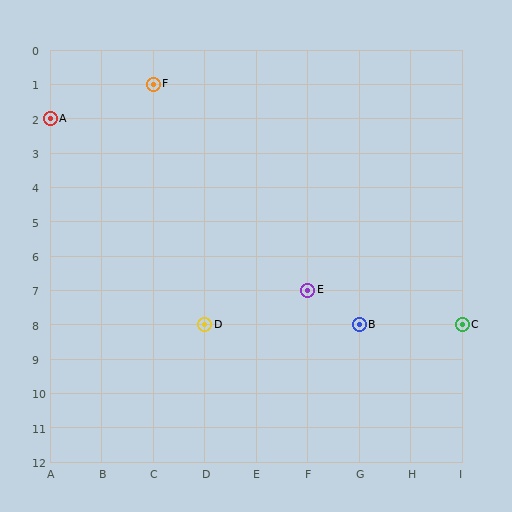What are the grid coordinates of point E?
Point E is at grid coordinates (F, 7).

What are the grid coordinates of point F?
Point F is at grid coordinates (C, 1).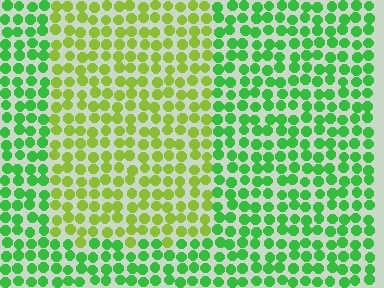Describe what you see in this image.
The image is filled with small green elements in a uniform arrangement. A rectangle-shaped region is visible where the elements are tinted to a slightly different hue, forming a subtle color boundary.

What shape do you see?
I see a rectangle.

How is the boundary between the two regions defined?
The boundary is defined purely by a slight shift in hue (about 42 degrees). Spacing, size, and orientation are identical on both sides.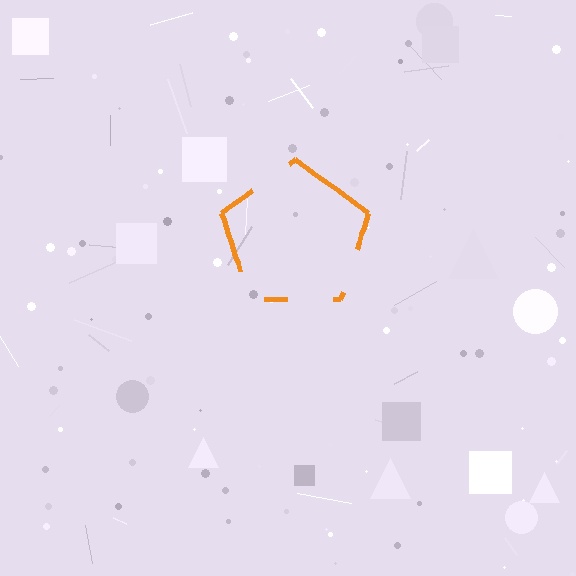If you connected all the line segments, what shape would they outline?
They would outline a pentagon.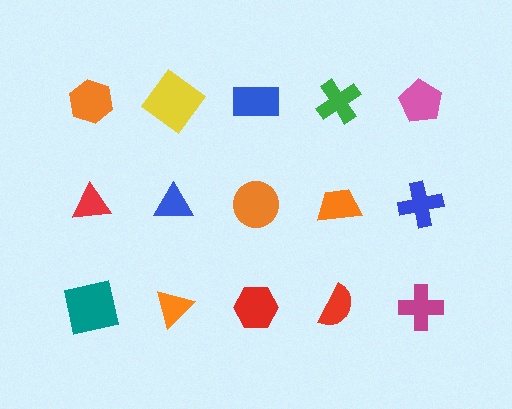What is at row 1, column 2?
A yellow diamond.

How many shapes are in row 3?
5 shapes.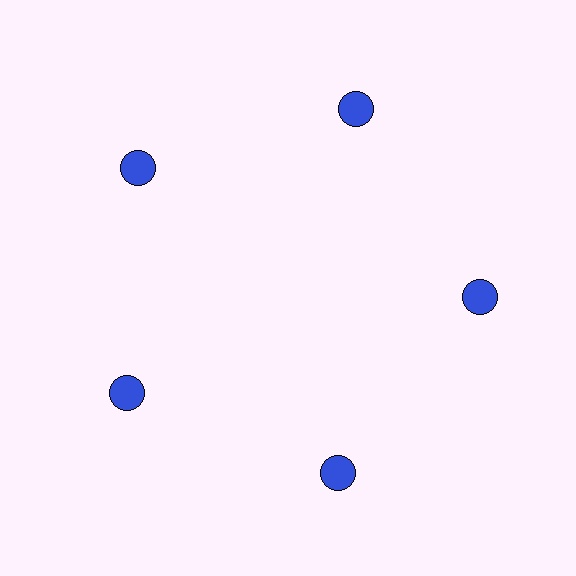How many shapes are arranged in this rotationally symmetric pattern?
There are 5 shapes, arranged in 5 groups of 1.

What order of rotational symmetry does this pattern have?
This pattern has 5-fold rotational symmetry.